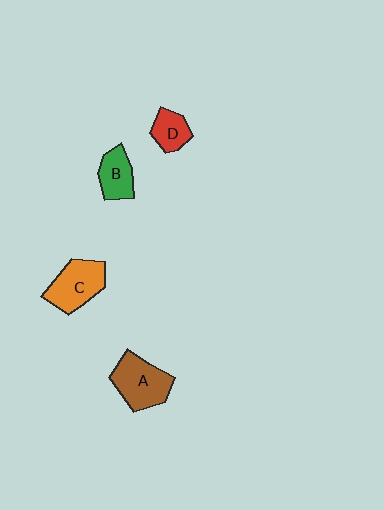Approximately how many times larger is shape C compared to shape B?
Approximately 1.5 times.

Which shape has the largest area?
Shape A (brown).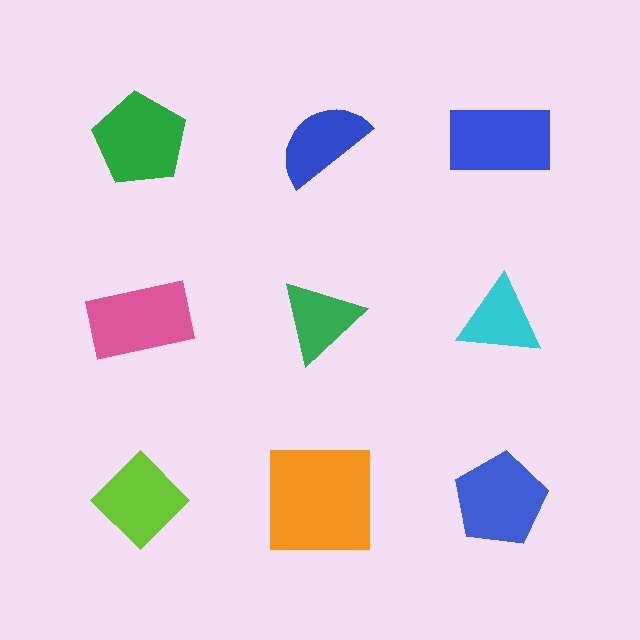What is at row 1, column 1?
A green pentagon.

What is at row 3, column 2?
An orange square.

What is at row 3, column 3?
A blue pentagon.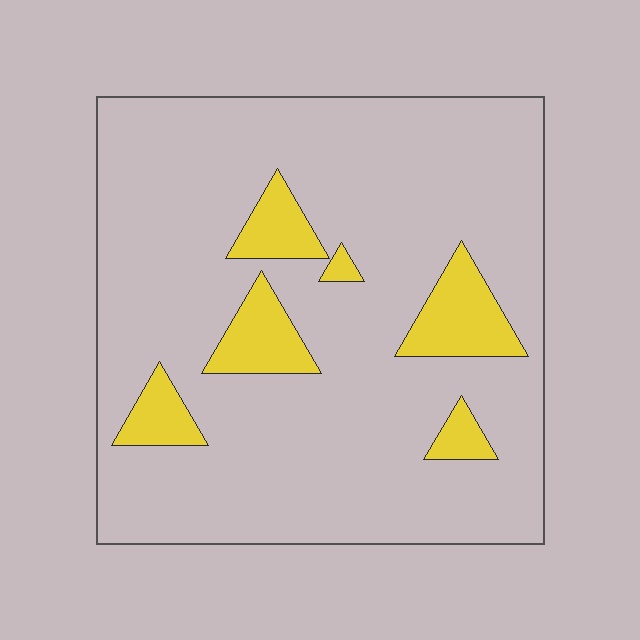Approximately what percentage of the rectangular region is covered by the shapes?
Approximately 15%.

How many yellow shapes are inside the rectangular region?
6.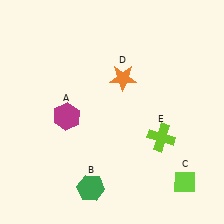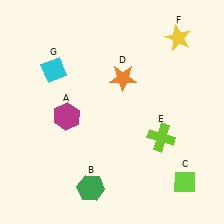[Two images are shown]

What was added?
A yellow star (F), a cyan diamond (G) were added in Image 2.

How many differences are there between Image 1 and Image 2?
There are 2 differences between the two images.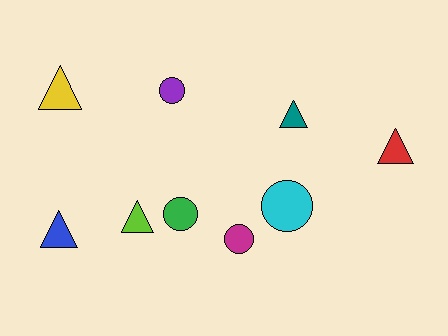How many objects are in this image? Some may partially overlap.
There are 9 objects.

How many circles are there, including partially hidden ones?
There are 4 circles.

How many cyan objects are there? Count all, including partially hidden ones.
There is 1 cyan object.